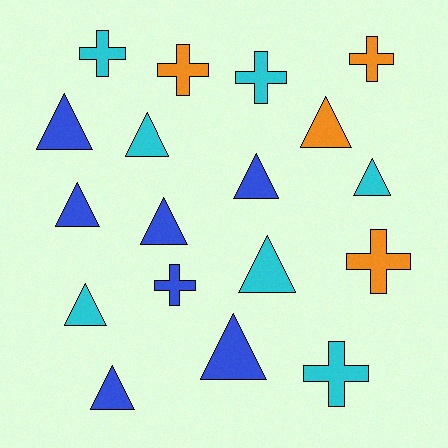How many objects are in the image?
There are 18 objects.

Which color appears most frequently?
Cyan, with 7 objects.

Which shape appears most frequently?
Triangle, with 11 objects.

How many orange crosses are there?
There are 3 orange crosses.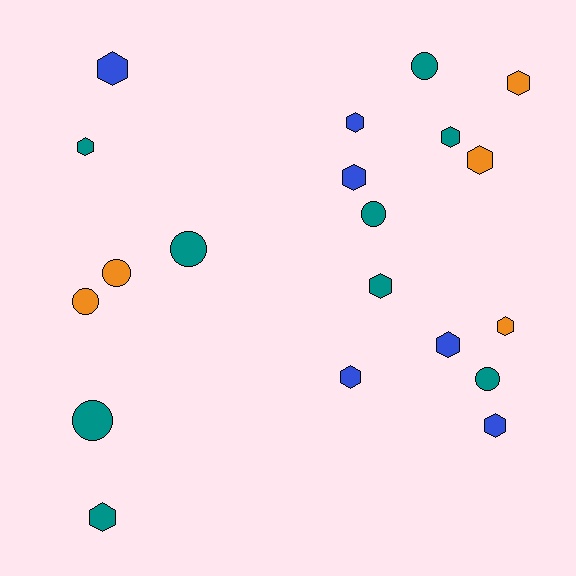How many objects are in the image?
There are 20 objects.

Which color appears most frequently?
Teal, with 9 objects.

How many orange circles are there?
There are 2 orange circles.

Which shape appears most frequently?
Hexagon, with 13 objects.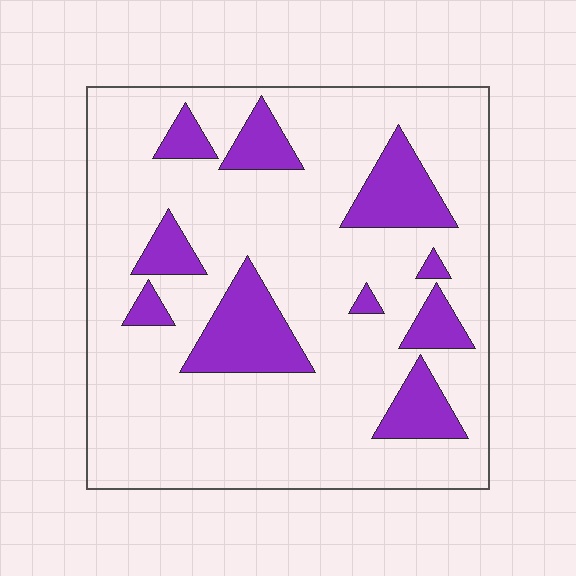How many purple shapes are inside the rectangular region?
10.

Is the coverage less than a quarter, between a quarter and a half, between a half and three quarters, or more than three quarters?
Less than a quarter.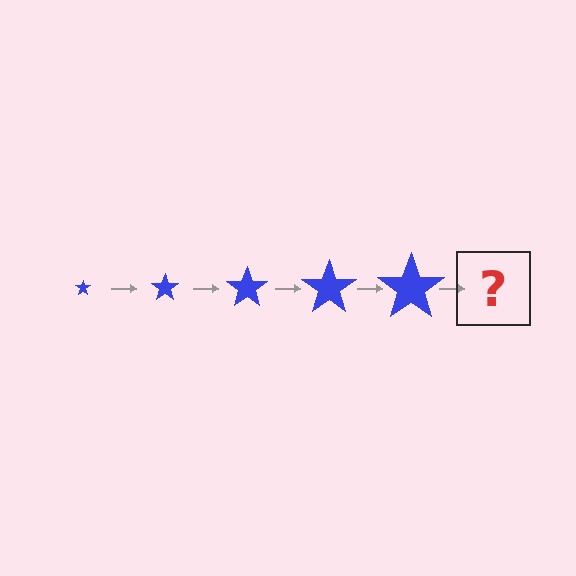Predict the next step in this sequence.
The next step is a blue star, larger than the previous one.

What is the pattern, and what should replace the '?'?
The pattern is that the star gets progressively larger each step. The '?' should be a blue star, larger than the previous one.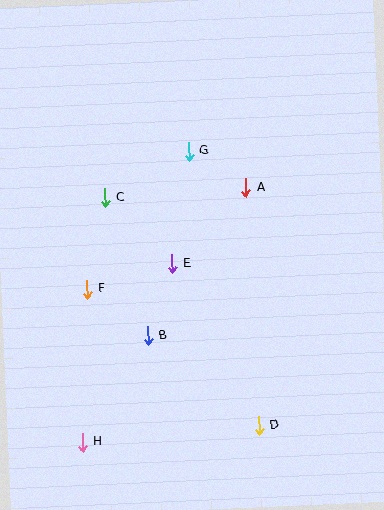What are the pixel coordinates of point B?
Point B is at (148, 336).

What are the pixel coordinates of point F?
Point F is at (87, 289).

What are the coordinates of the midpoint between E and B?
The midpoint between E and B is at (160, 300).